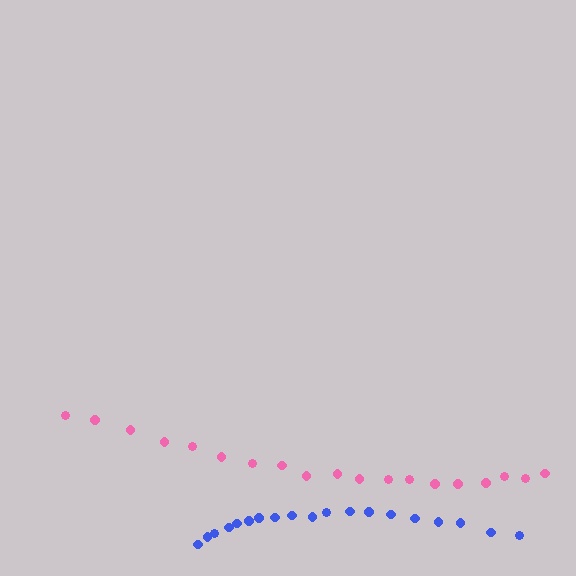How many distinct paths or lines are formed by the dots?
There are 2 distinct paths.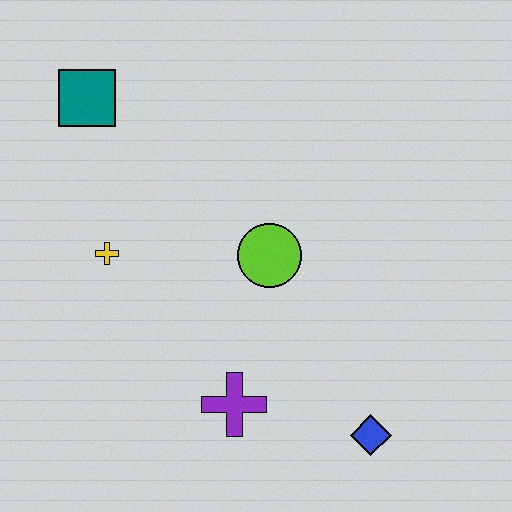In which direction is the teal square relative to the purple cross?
The teal square is above the purple cross.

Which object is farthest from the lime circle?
The teal square is farthest from the lime circle.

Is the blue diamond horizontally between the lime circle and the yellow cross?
No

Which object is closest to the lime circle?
The purple cross is closest to the lime circle.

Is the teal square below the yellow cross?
No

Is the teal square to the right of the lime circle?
No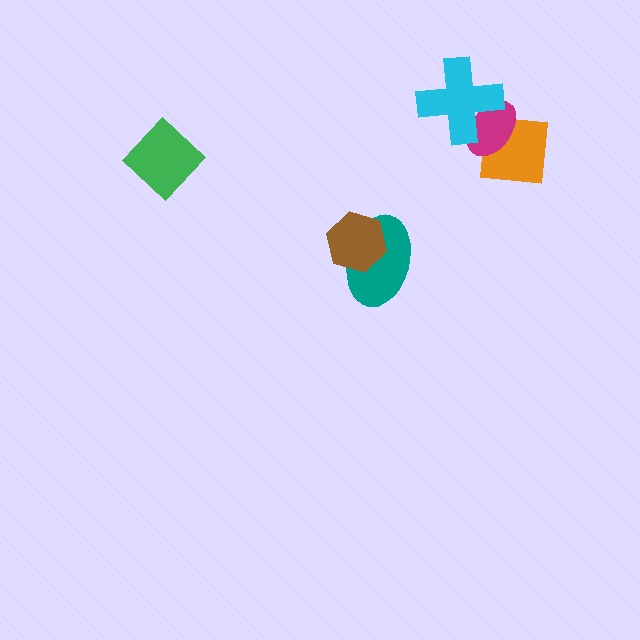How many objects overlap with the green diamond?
0 objects overlap with the green diamond.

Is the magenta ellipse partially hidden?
Yes, it is partially covered by another shape.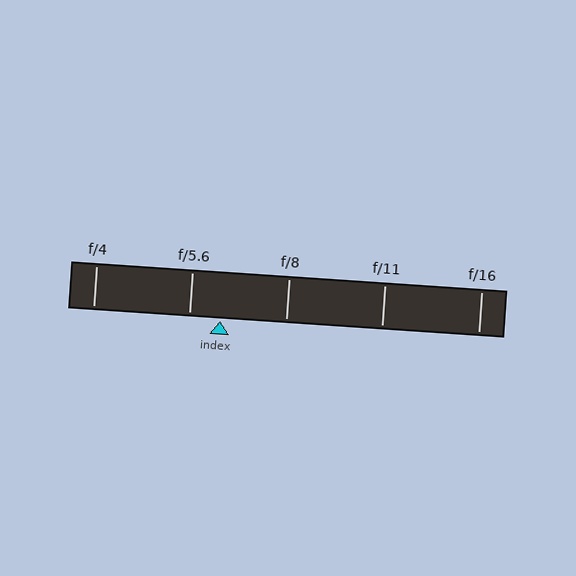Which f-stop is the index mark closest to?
The index mark is closest to f/5.6.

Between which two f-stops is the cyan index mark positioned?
The index mark is between f/5.6 and f/8.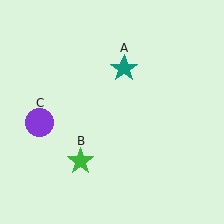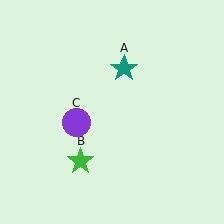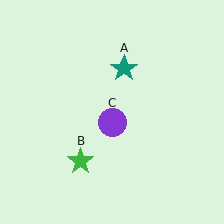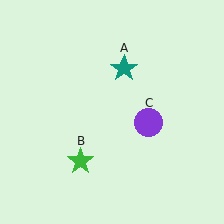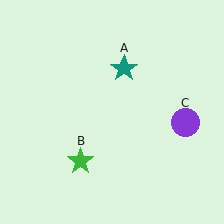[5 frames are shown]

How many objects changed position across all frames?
1 object changed position: purple circle (object C).